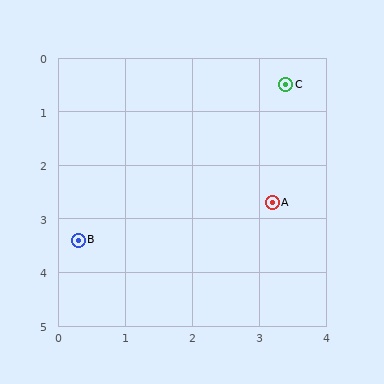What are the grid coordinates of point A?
Point A is at approximately (3.2, 2.7).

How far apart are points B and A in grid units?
Points B and A are about 3.0 grid units apart.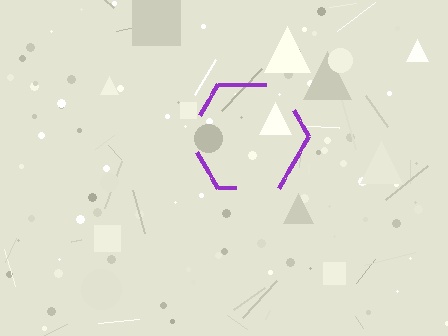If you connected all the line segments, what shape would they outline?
They would outline a hexagon.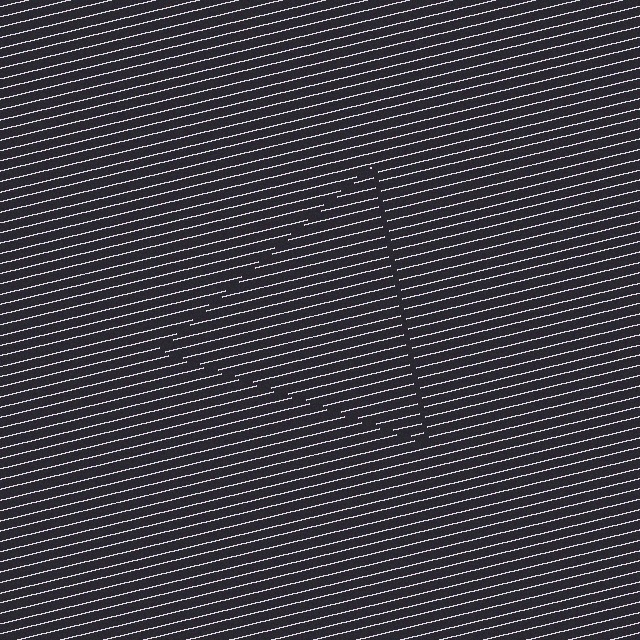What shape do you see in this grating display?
An illusory triangle. The interior of the shape contains the same grating, shifted by half a period — the contour is defined by the phase discontinuity where line-ends from the inner and outer gratings abut.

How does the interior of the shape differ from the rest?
The interior of the shape contains the same grating, shifted by half a period — the contour is defined by the phase discontinuity where line-ends from the inner and outer gratings abut.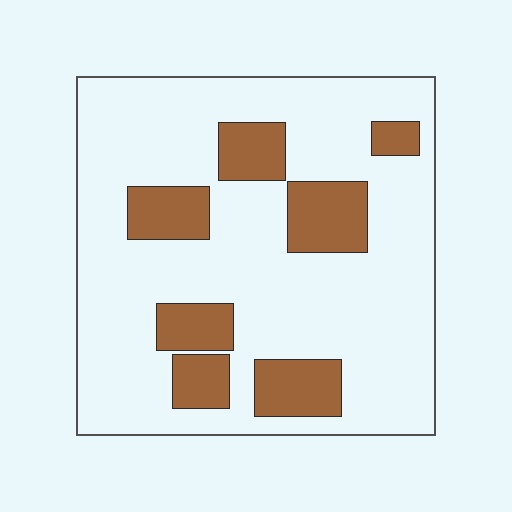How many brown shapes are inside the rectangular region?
7.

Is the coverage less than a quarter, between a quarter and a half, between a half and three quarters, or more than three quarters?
Less than a quarter.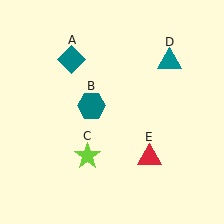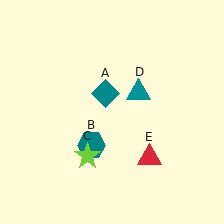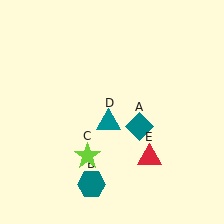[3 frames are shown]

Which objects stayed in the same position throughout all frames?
Lime star (object C) and red triangle (object E) remained stationary.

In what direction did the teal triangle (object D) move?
The teal triangle (object D) moved down and to the left.